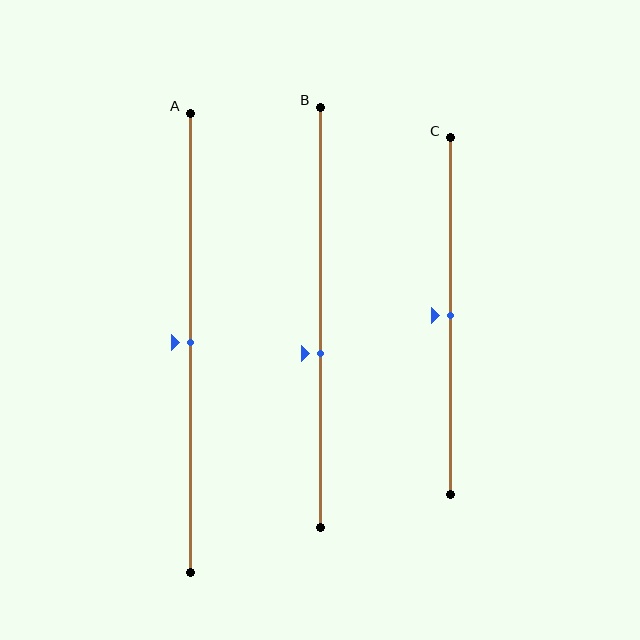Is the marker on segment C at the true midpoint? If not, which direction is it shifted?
Yes, the marker on segment C is at the true midpoint.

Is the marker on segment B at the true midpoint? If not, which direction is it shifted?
No, the marker on segment B is shifted downward by about 9% of the segment length.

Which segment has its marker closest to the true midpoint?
Segment A has its marker closest to the true midpoint.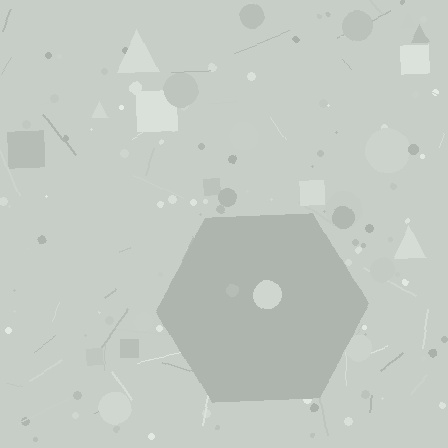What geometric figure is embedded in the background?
A hexagon is embedded in the background.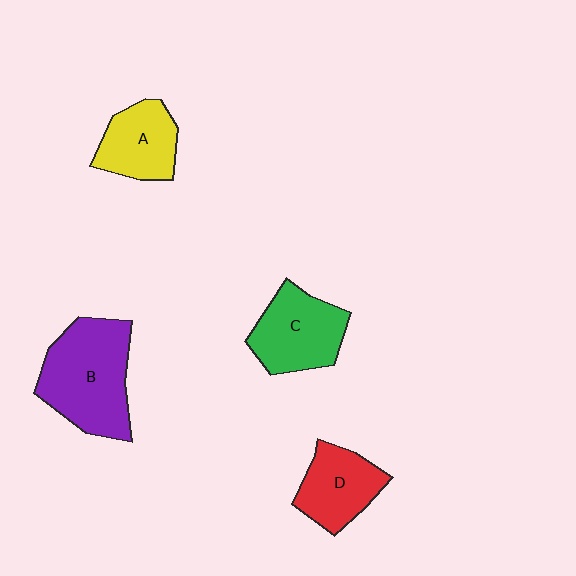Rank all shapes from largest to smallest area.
From largest to smallest: B (purple), C (green), D (red), A (yellow).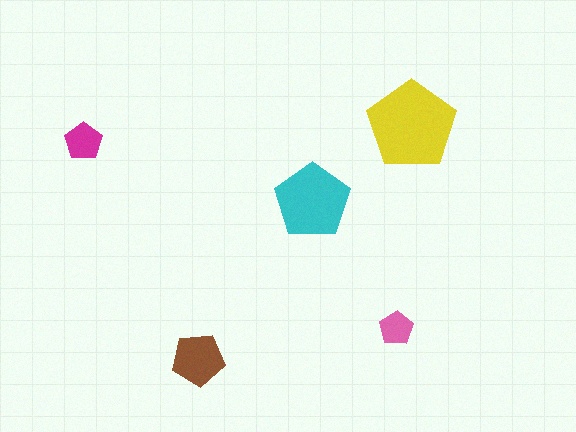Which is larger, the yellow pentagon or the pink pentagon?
The yellow one.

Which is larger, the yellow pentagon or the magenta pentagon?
The yellow one.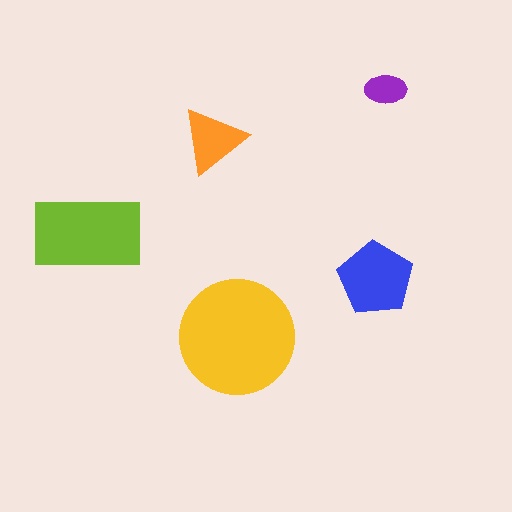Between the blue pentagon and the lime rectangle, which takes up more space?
The lime rectangle.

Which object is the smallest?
The purple ellipse.